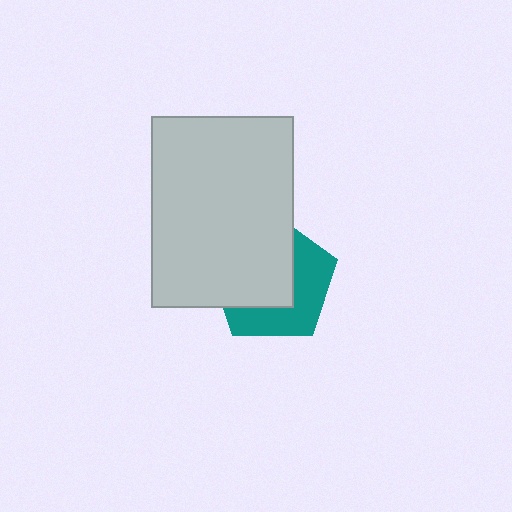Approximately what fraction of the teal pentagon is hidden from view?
Roughly 55% of the teal pentagon is hidden behind the light gray rectangle.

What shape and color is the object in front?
The object in front is a light gray rectangle.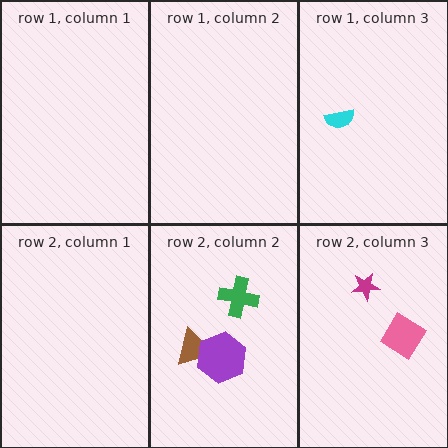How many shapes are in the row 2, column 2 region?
3.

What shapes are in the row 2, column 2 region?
The green cross, the brown triangle, the purple hexagon.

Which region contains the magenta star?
The row 2, column 3 region.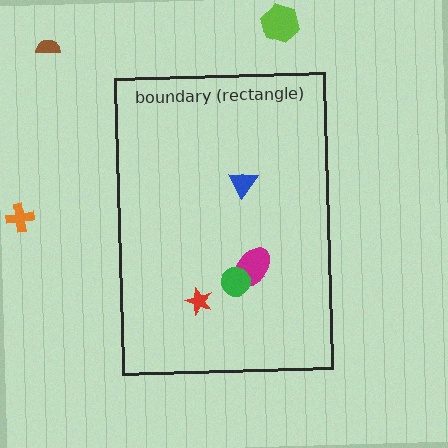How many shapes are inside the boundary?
4 inside, 3 outside.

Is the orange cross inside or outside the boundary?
Outside.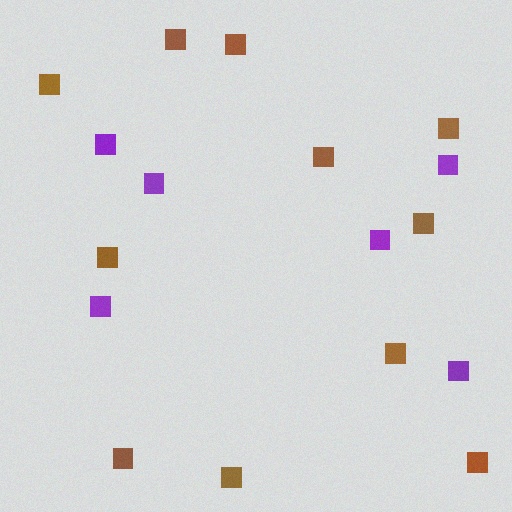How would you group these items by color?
There are 2 groups: one group of brown squares (11) and one group of purple squares (6).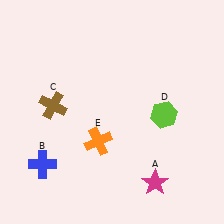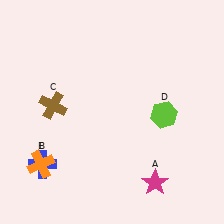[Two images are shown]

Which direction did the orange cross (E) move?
The orange cross (E) moved left.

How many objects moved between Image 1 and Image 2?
1 object moved between the two images.